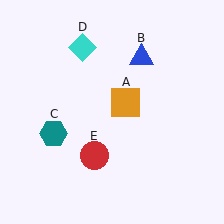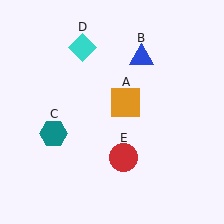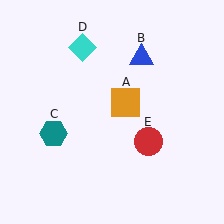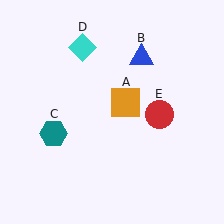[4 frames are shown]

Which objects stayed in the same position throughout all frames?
Orange square (object A) and blue triangle (object B) and teal hexagon (object C) and cyan diamond (object D) remained stationary.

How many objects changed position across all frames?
1 object changed position: red circle (object E).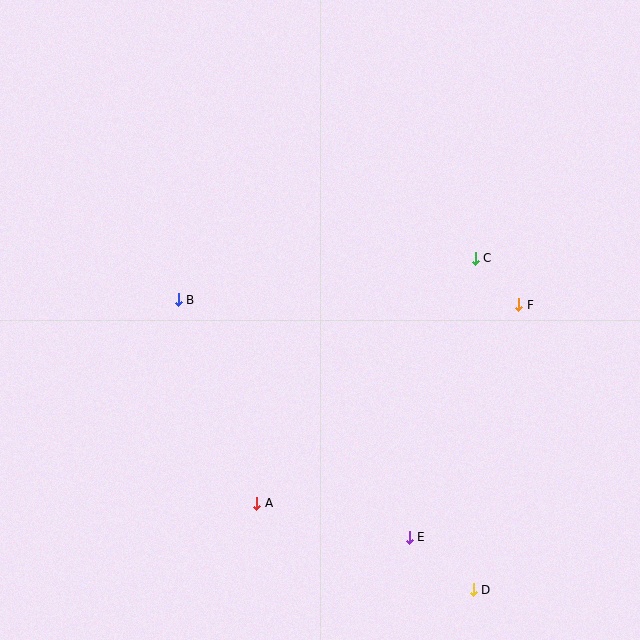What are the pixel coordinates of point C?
Point C is at (475, 258).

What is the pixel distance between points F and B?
The distance between F and B is 341 pixels.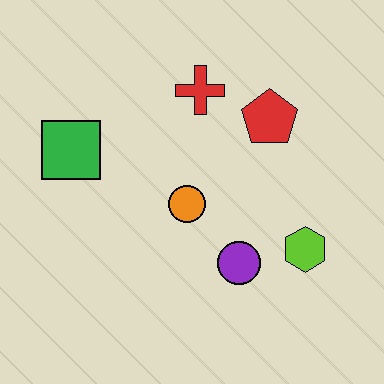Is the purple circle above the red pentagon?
No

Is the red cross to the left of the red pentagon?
Yes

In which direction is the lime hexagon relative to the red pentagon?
The lime hexagon is below the red pentagon.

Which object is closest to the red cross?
The red pentagon is closest to the red cross.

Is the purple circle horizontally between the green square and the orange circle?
No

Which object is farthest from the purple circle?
The green square is farthest from the purple circle.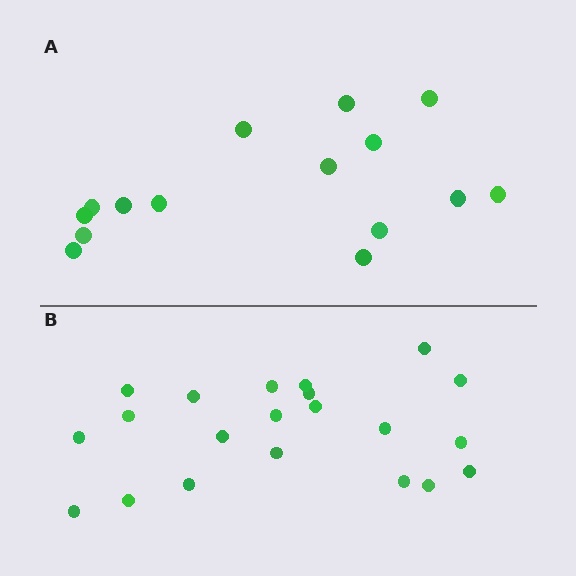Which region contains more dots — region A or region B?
Region B (the bottom region) has more dots.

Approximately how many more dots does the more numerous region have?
Region B has about 6 more dots than region A.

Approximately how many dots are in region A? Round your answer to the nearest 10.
About 20 dots. (The exact count is 15, which rounds to 20.)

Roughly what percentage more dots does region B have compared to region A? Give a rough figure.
About 40% more.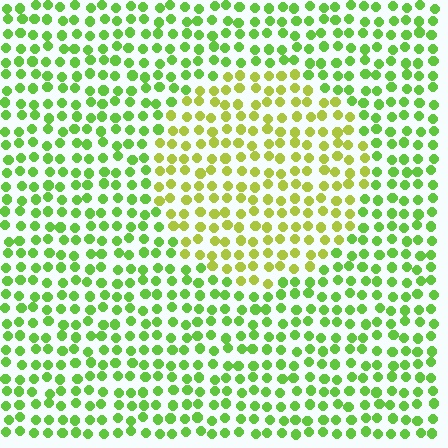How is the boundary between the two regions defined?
The boundary is defined purely by a slight shift in hue (about 33 degrees). Spacing, size, and orientation are identical on both sides.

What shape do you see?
I see a circle.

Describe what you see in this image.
The image is filled with small lime elements in a uniform arrangement. A circle-shaped region is visible where the elements are tinted to a slightly different hue, forming a subtle color boundary.